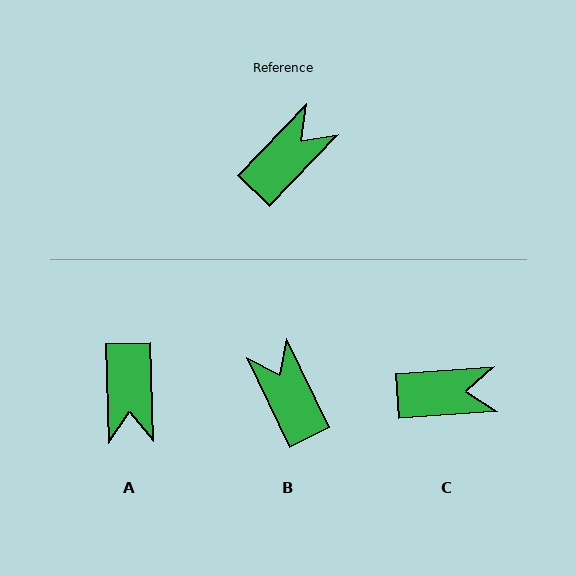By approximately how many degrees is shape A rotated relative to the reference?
Approximately 134 degrees clockwise.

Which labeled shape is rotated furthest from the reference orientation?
A, about 134 degrees away.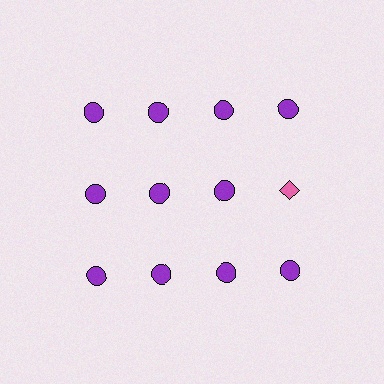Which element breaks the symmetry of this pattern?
The pink diamond in the second row, second from right column breaks the symmetry. All other shapes are purple circles.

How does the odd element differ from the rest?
It differs in both color (pink instead of purple) and shape (diamond instead of circle).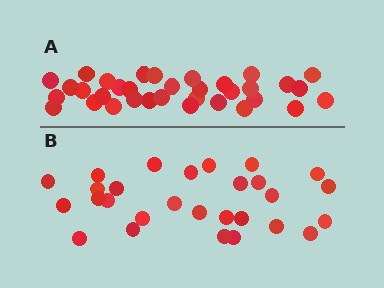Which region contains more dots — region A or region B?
Region A (the top region) has more dots.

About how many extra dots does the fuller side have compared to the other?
Region A has about 6 more dots than region B.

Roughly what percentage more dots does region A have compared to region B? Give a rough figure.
About 20% more.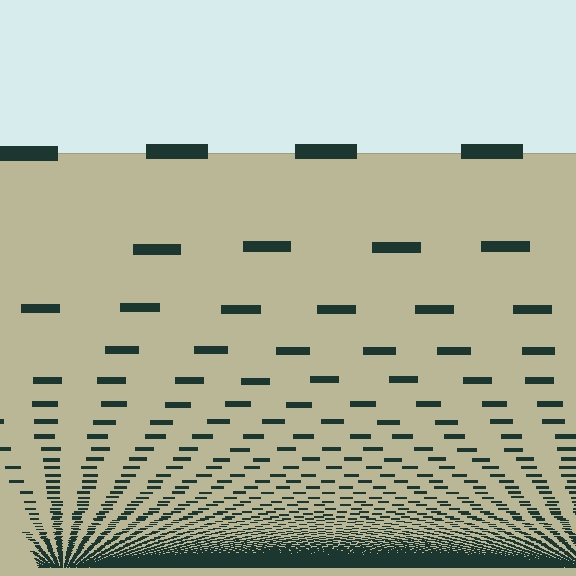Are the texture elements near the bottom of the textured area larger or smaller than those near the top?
Smaller. The gradient is inverted — elements near the bottom are smaller and denser.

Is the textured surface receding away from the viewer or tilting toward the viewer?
The surface appears to tilt toward the viewer. Texture elements get larger and sparser toward the top.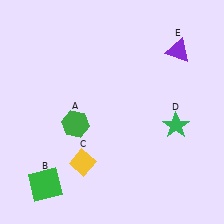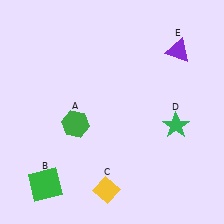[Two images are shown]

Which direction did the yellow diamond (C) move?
The yellow diamond (C) moved down.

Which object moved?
The yellow diamond (C) moved down.